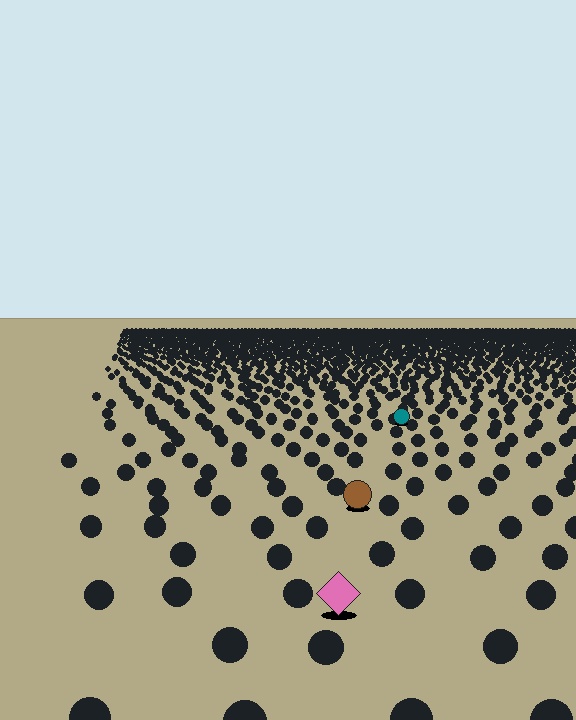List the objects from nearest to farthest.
From nearest to farthest: the pink diamond, the brown circle, the teal circle.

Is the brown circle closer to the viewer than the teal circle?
Yes. The brown circle is closer — you can tell from the texture gradient: the ground texture is coarser near it.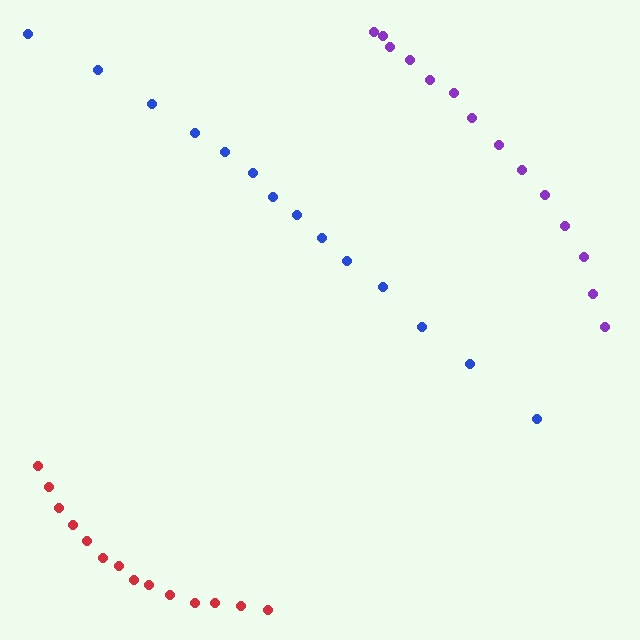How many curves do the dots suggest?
There are 3 distinct paths.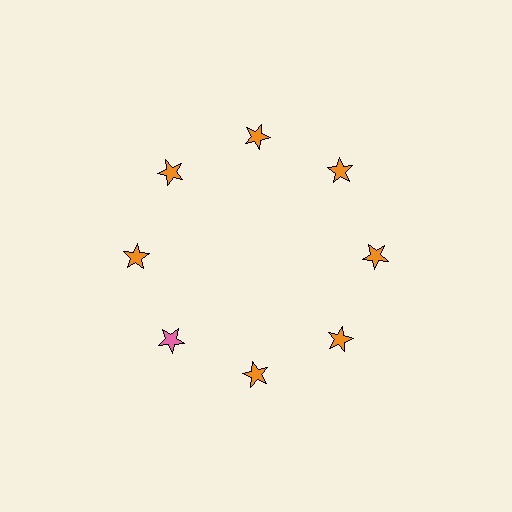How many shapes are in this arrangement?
There are 8 shapes arranged in a ring pattern.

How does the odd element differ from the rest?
It has a different color: pink instead of orange.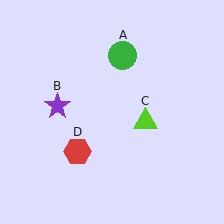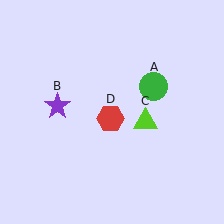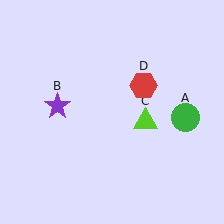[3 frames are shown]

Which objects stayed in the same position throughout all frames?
Purple star (object B) and lime triangle (object C) remained stationary.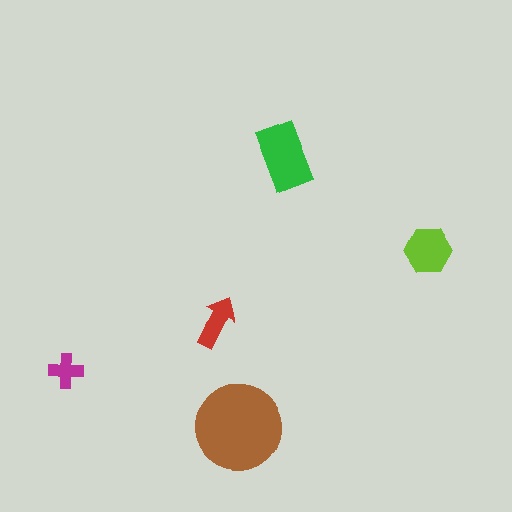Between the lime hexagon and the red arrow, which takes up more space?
The lime hexagon.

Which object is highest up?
The green rectangle is topmost.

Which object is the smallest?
The magenta cross.